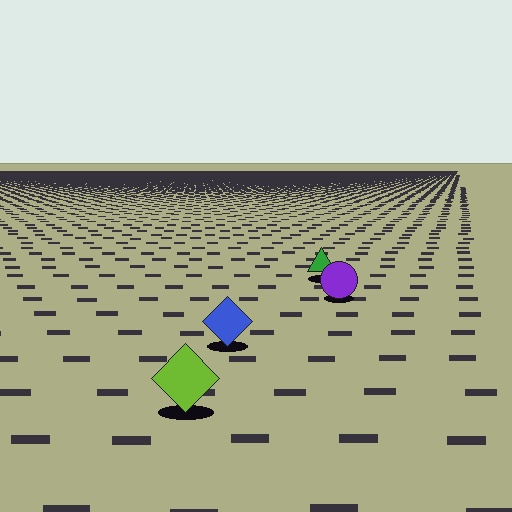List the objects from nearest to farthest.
From nearest to farthest: the lime diamond, the blue diamond, the purple circle, the green triangle.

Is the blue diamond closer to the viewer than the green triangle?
Yes. The blue diamond is closer — you can tell from the texture gradient: the ground texture is coarser near it.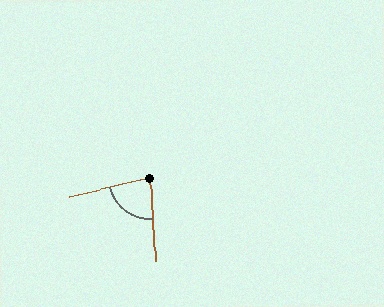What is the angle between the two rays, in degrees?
Approximately 80 degrees.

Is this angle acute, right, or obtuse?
It is acute.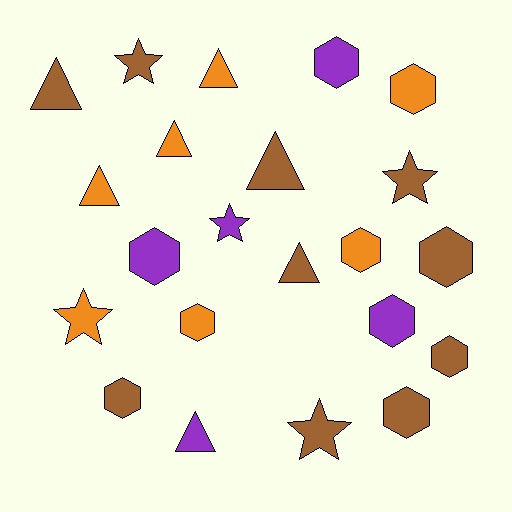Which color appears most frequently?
Brown, with 10 objects.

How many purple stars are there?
There is 1 purple star.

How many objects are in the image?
There are 22 objects.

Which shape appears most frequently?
Hexagon, with 10 objects.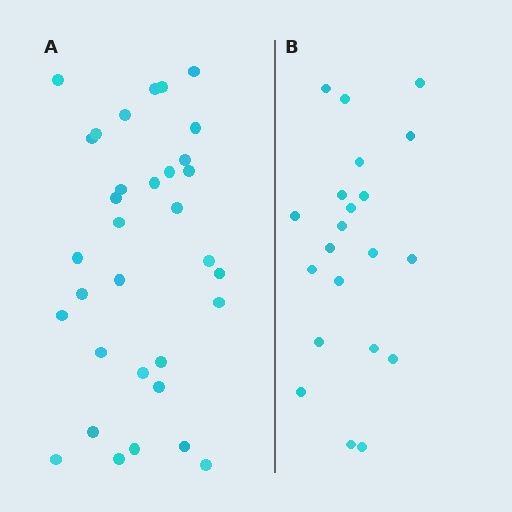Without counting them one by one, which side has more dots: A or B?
Region A (the left region) has more dots.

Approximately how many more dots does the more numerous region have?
Region A has roughly 12 or so more dots than region B.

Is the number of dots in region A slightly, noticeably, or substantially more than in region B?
Region A has substantially more. The ratio is roughly 1.6 to 1.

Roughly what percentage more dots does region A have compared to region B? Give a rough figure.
About 55% more.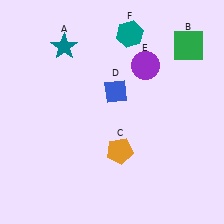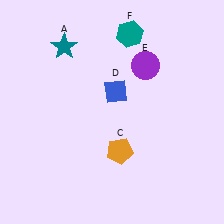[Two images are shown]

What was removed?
The green square (B) was removed in Image 2.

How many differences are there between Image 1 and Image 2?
There is 1 difference between the two images.